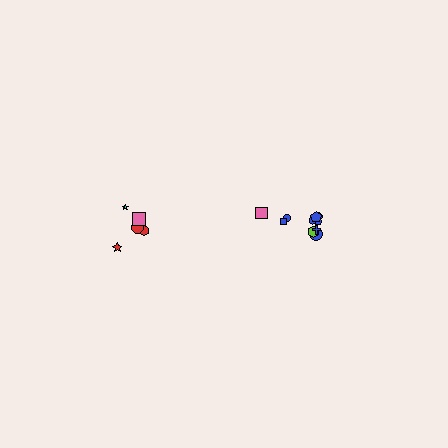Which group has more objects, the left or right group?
The right group.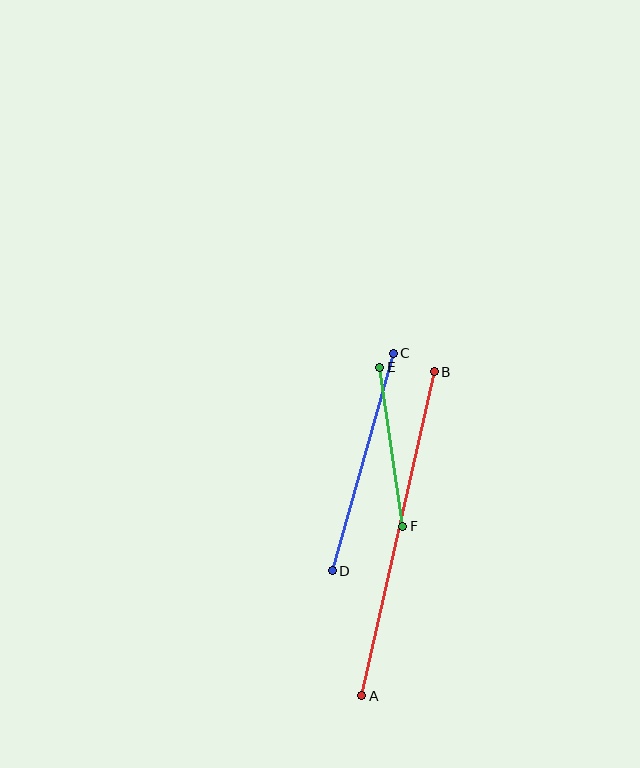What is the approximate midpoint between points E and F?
The midpoint is at approximately (391, 447) pixels.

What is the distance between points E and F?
The distance is approximately 161 pixels.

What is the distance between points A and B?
The distance is approximately 332 pixels.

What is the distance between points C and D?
The distance is approximately 226 pixels.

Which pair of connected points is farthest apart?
Points A and B are farthest apart.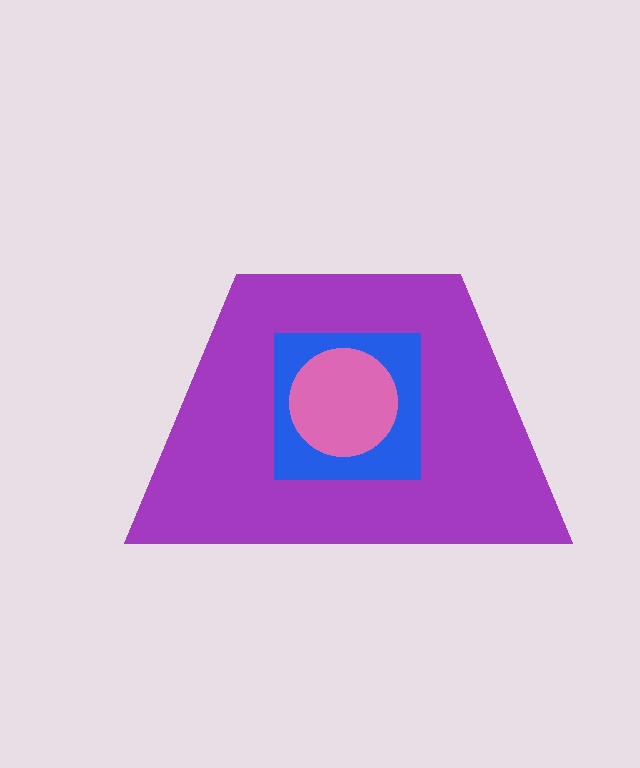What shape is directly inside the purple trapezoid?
The blue square.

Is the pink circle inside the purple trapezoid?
Yes.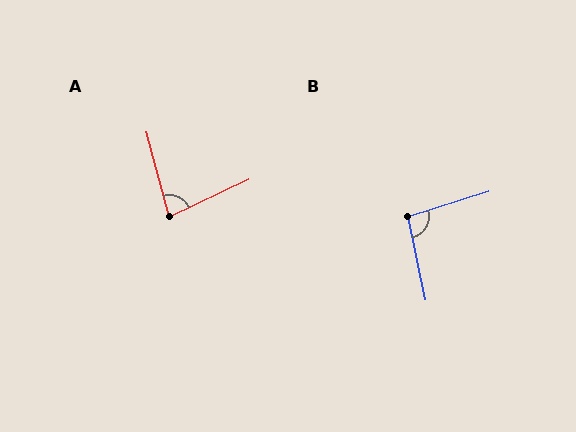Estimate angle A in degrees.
Approximately 80 degrees.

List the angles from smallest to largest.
A (80°), B (96°).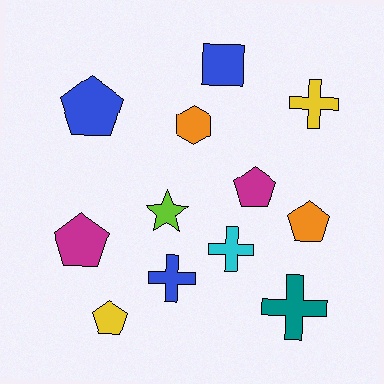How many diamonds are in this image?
There are no diamonds.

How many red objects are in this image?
There are no red objects.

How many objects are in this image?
There are 12 objects.